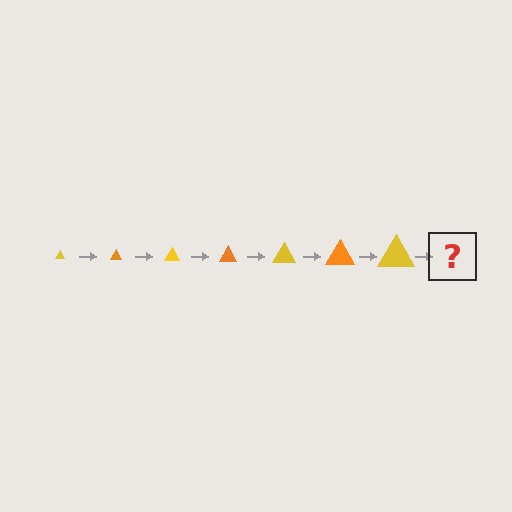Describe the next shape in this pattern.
It should be an orange triangle, larger than the previous one.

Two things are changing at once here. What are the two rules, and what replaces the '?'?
The two rules are that the triangle grows larger each step and the color cycles through yellow and orange. The '?' should be an orange triangle, larger than the previous one.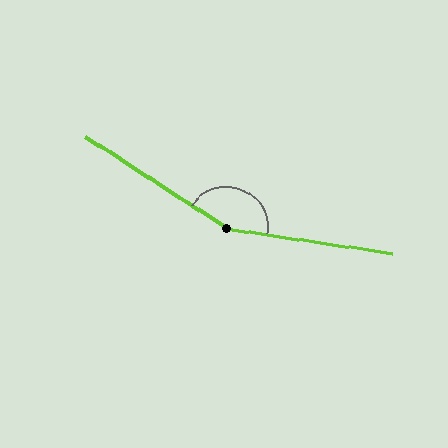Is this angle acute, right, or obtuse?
It is obtuse.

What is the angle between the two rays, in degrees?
Approximately 156 degrees.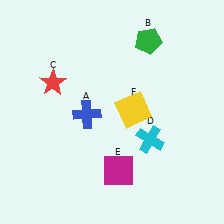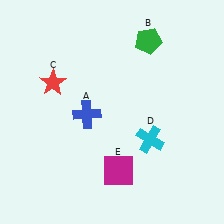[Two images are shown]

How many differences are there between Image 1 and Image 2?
There is 1 difference between the two images.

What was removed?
The yellow square (F) was removed in Image 2.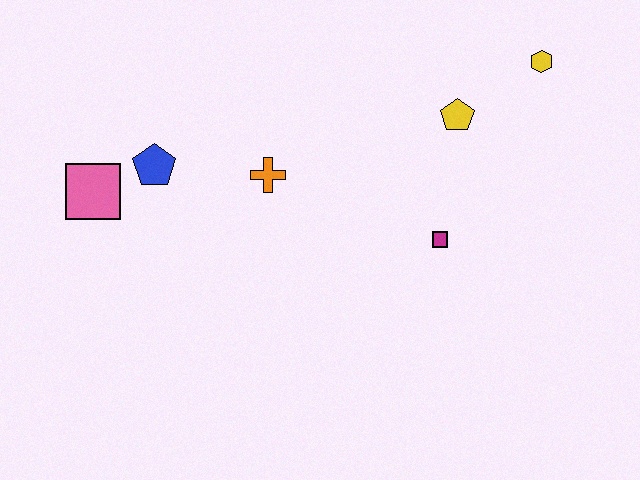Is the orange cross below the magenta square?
No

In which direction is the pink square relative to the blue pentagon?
The pink square is to the left of the blue pentagon.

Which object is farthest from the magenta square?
The pink square is farthest from the magenta square.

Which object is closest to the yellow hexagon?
The yellow pentagon is closest to the yellow hexagon.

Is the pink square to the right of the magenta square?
No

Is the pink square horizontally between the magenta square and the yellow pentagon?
No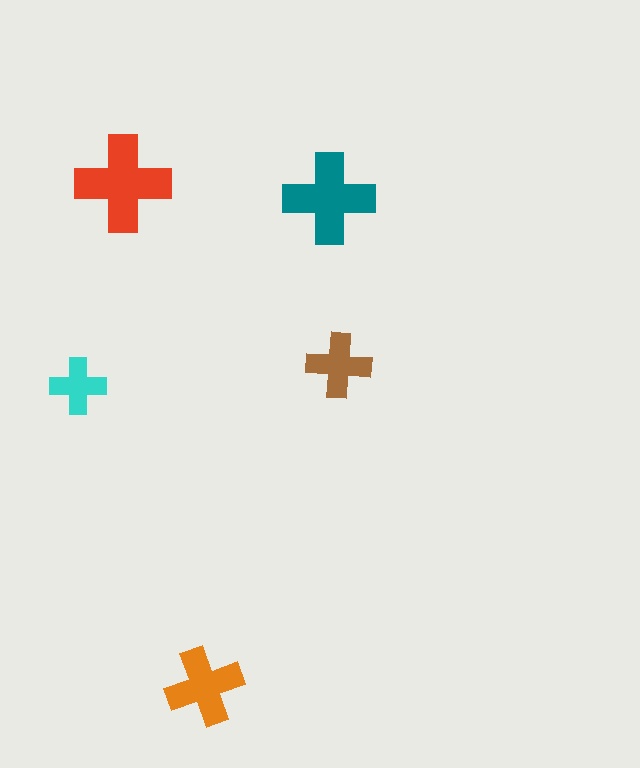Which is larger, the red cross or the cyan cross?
The red one.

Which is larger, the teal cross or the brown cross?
The teal one.